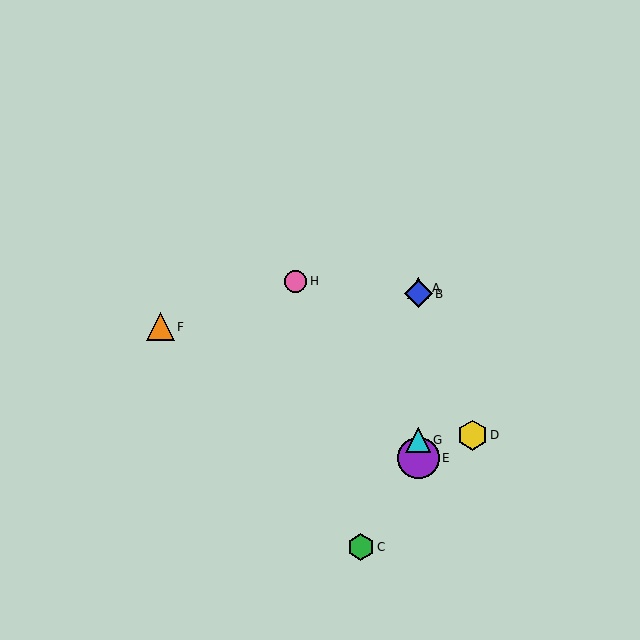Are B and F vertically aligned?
No, B is at x≈418 and F is at x≈160.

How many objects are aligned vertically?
4 objects (A, B, E, G) are aligned vertically.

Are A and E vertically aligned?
Yes, both are at x≈418.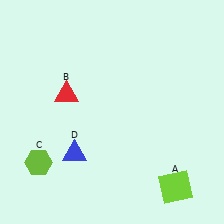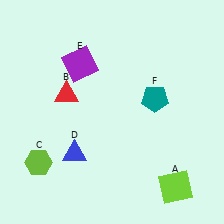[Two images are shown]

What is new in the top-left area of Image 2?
A purple square (E) was added in the top-left area of Image 2.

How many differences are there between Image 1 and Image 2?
There are 2 differences between the two images.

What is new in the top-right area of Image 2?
A teal pentagon (F) was added in the top-right area of Image 2.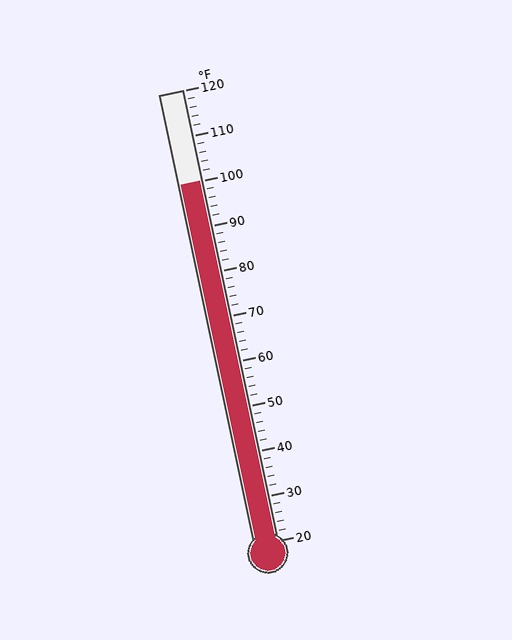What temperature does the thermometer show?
The thermometer shows approximately 100°F.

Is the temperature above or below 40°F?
The temperature is above 40°F.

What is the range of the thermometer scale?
The thermometer scale ranges from 20°F to 120°F.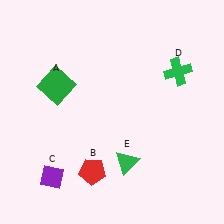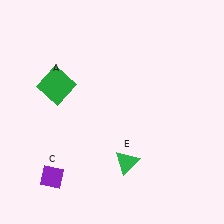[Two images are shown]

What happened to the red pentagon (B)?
The red pentagon (B) was removed in Image 2. It was in the bottom-left area of Image 1.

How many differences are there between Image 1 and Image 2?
There are 2 differences between the two images.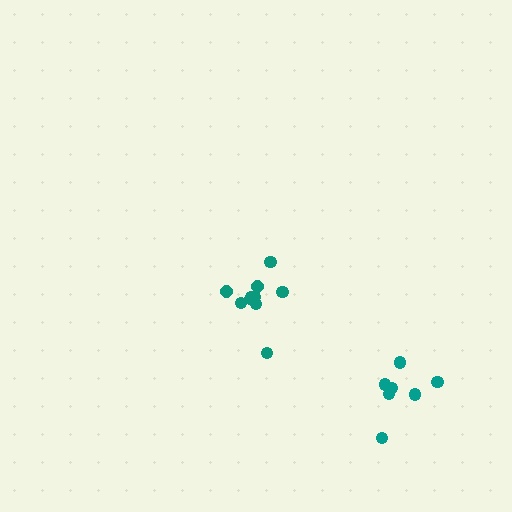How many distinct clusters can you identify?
There are 2 distinct clusters.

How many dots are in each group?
Group 1: 7 dots, Group 2: 10 dots (17 total).